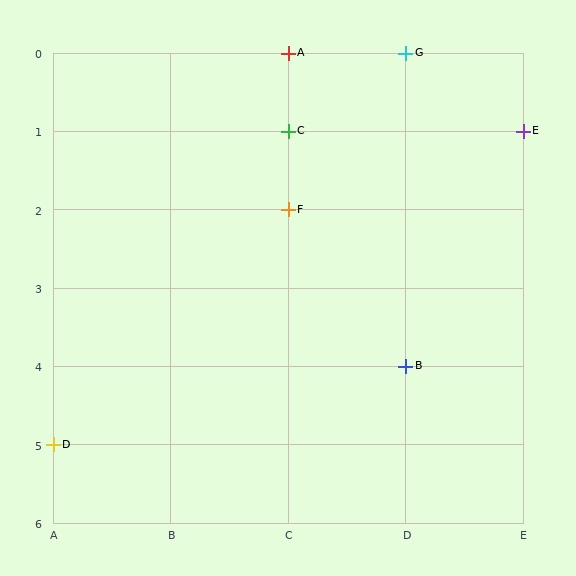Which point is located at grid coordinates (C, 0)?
Point A is at (C, 0).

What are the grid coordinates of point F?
Point F is at grid coordinates (C, 2).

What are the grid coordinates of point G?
Point G is at grid coordinates (D, 0).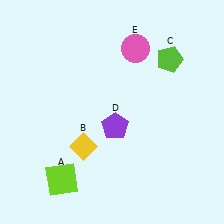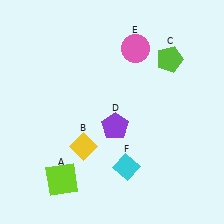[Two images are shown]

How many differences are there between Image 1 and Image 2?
There is 1 difference between the two images.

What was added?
A cyan diamond (F) was added in Image 2.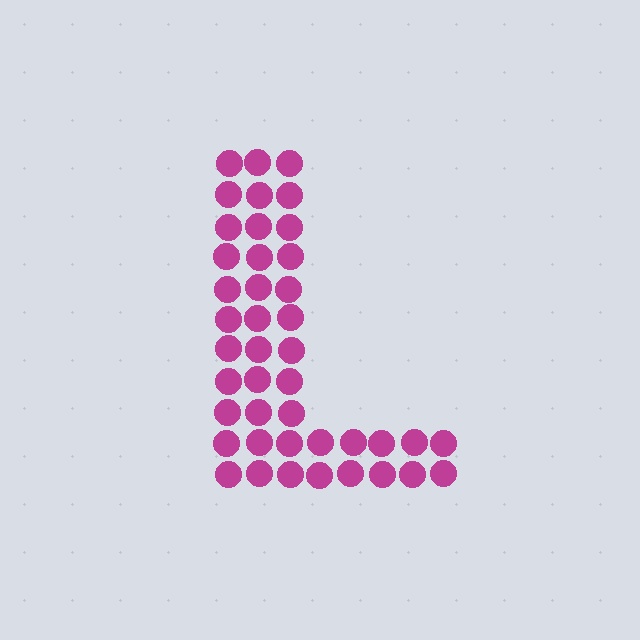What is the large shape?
The large shape is the letter L.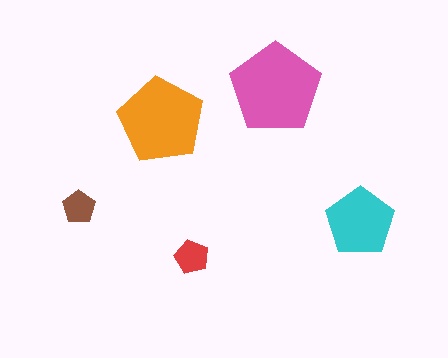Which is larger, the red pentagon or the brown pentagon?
The red one.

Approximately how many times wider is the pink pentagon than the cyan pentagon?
About 1.5 times wider.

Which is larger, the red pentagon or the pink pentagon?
The pink one.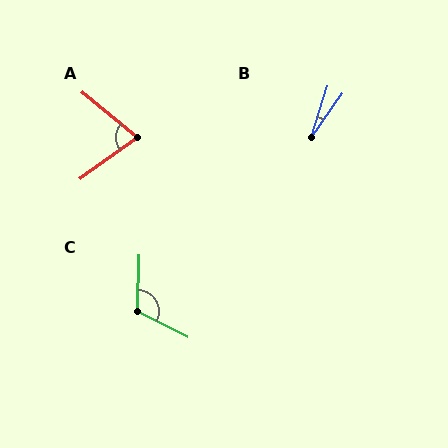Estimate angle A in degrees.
Approximately 75 degrees.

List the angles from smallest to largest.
B (17°), A (75°), C (115°).